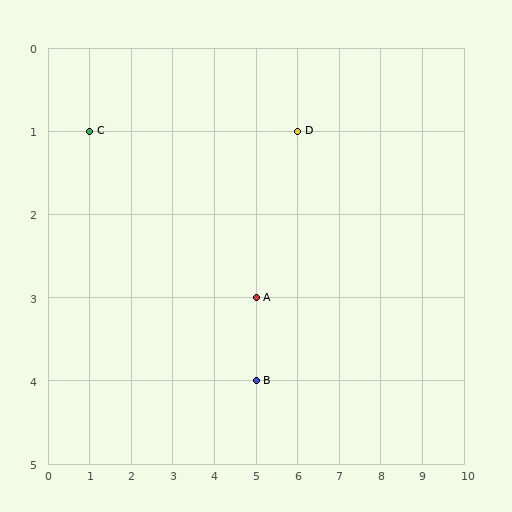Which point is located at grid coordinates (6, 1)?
Point D is at (6, 1).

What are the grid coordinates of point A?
Point A is at grid coordinates (5, 3).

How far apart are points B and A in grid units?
Points B and A are 1 row apart.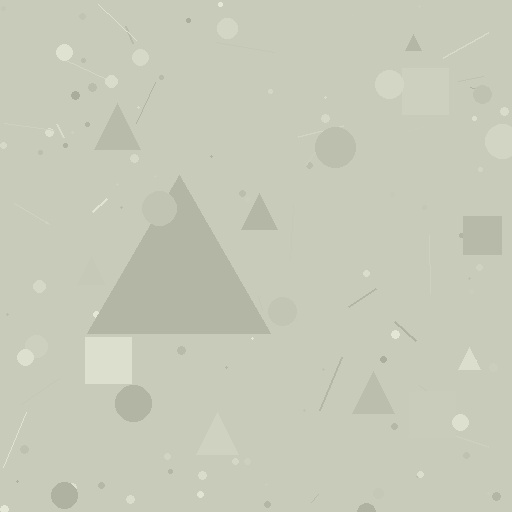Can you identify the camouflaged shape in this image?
The camouflaged shape is a triangle.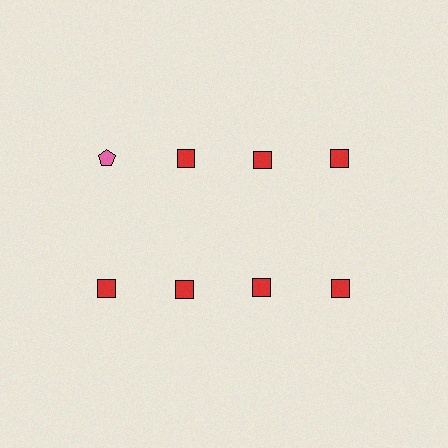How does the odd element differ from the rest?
It differs in both color (pink instead of red) and shape (pentagon instead of square).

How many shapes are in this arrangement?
There are 8 shapes arranged in a grid pattern.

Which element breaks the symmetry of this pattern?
The pink pentagon in the top row, leftmost column breaks the symmetry. All other shapes are red squares.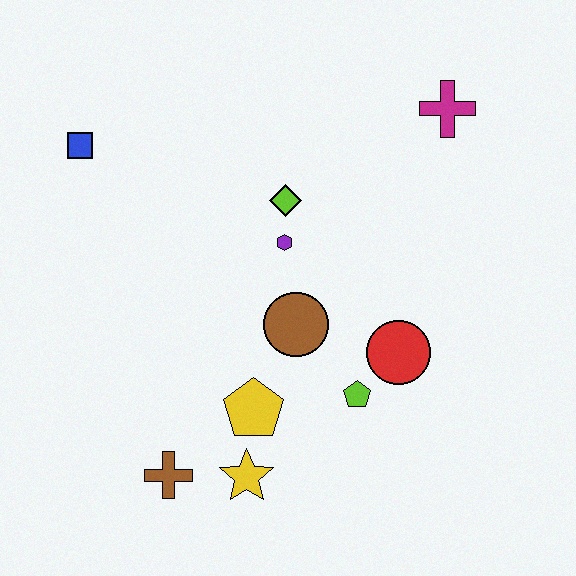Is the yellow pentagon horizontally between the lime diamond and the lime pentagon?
No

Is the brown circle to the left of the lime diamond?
No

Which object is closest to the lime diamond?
The purple hexagon is closest to the lime diamond.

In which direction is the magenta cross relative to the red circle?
The magenta cross is above the red circle.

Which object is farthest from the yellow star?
The magenta cross is farthest from the yellow star.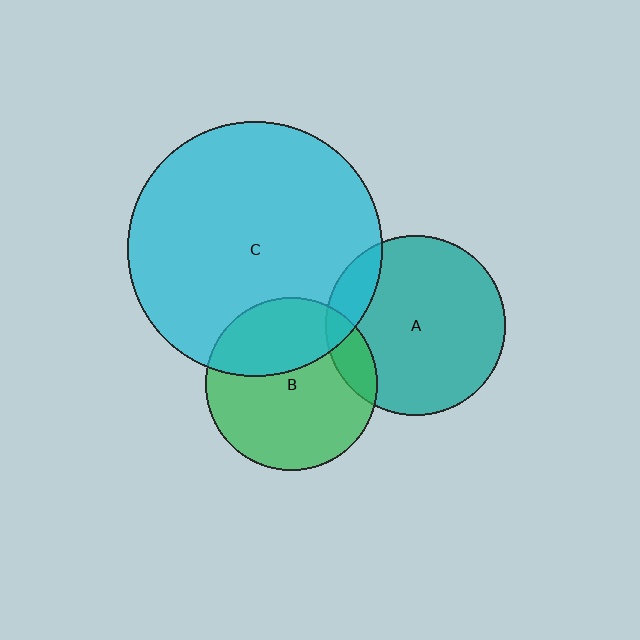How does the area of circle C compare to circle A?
Approximately 2.0 times.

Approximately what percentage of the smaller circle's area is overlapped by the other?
Approximately 15%.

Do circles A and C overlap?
Yes.